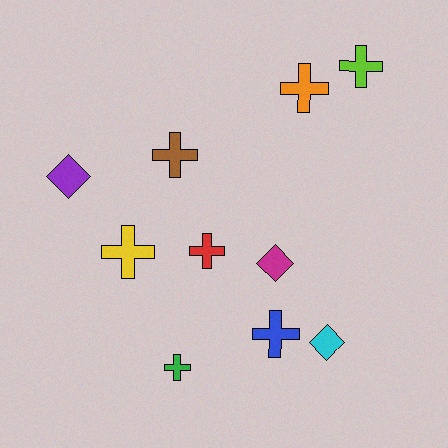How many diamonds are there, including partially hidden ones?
There are 3 diamonds.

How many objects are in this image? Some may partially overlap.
There are 10 objects.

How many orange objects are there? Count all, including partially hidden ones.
There is 1 orange object.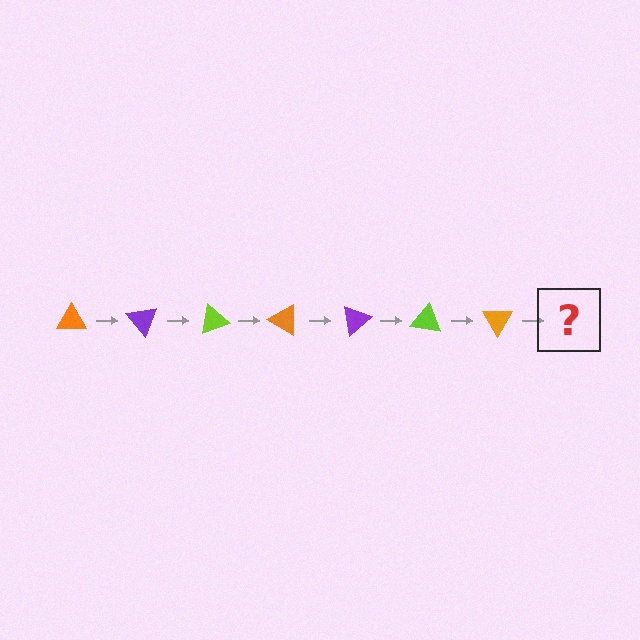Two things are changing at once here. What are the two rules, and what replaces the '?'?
The two rules are that it rotates 50 degrees each step and the color cycles through orange, purple, and lime. The '?' should be a purple triangle, rotated 350 degrees from the start.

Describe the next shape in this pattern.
It should be a purple triangle, rotated 350 degrees from the start.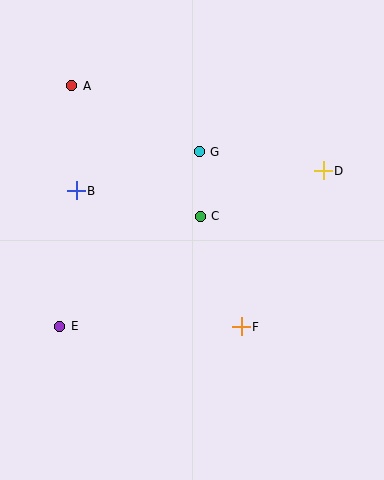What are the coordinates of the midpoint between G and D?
The midpoint between G and D is at (261, 161).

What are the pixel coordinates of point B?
Point B is at (76, 191).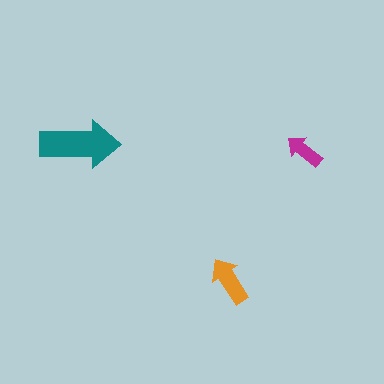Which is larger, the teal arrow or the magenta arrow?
The teal one.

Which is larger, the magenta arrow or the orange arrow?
The orange one.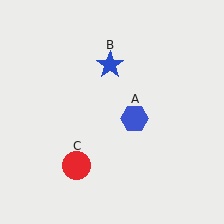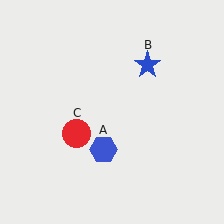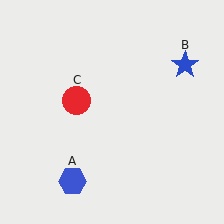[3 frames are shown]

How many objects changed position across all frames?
3 objects changed position: blue hexagon (object A), blue star (object B), red circle (object C).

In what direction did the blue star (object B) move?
The blue star (object B) moved right.